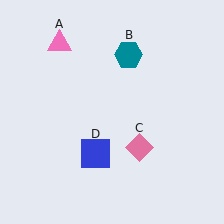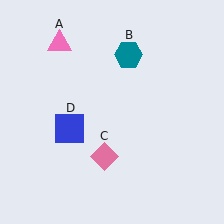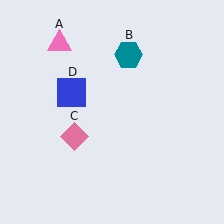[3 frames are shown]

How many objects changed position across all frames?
2 objects changed position: pink diamond (object C), blue square (object D).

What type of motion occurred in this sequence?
The pink diamond (object C), blue square (object D) rotated clockwise around the center of the scene.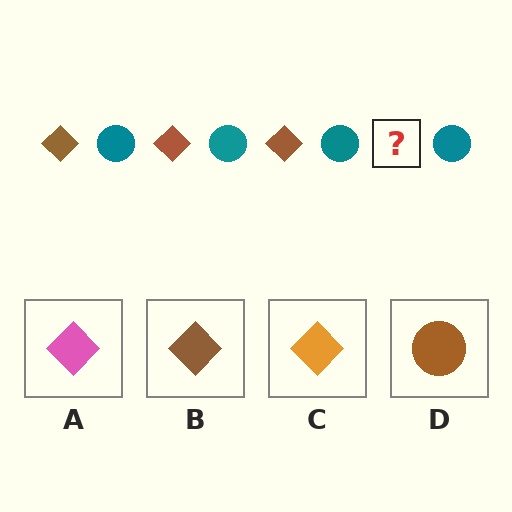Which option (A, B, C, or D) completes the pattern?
B.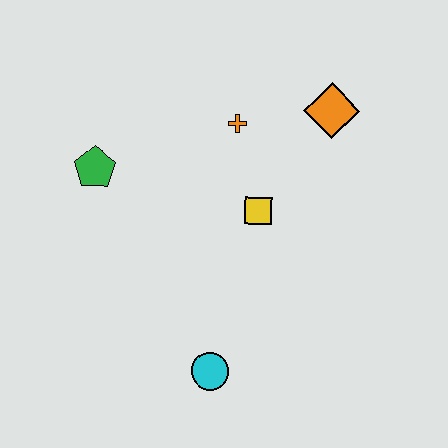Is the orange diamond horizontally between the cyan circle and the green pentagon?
No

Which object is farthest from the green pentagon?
The orange diamond is farthest from the green pentagon.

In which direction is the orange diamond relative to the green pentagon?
The orange diamond is to the right of the green pentagon.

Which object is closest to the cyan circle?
The yellow square is closest to the cyan circle.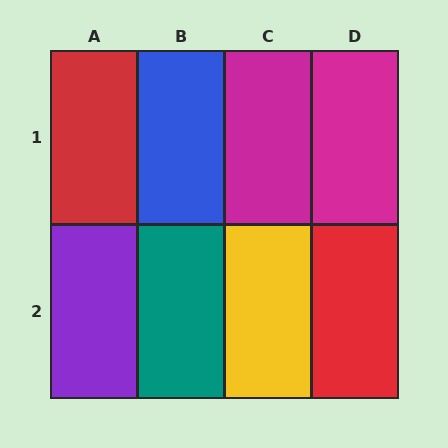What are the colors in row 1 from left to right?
Red, blue, magenta, magenta.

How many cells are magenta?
2 cells are magenta.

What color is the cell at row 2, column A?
Purple.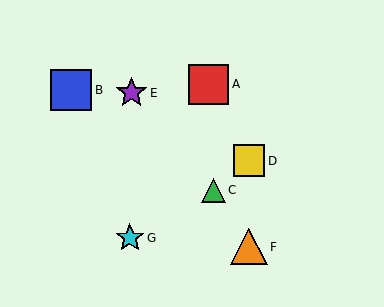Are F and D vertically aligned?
Yes, both are at x≈249.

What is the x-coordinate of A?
Object A is at x≈209.